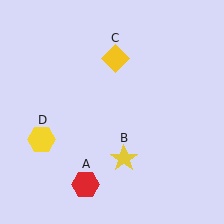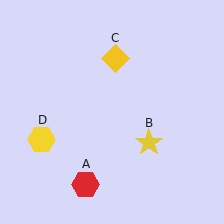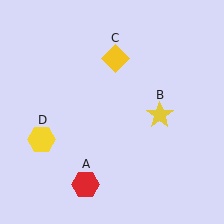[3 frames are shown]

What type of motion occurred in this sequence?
The yellow star (object B) rotated counterclockwise around the center of the scene.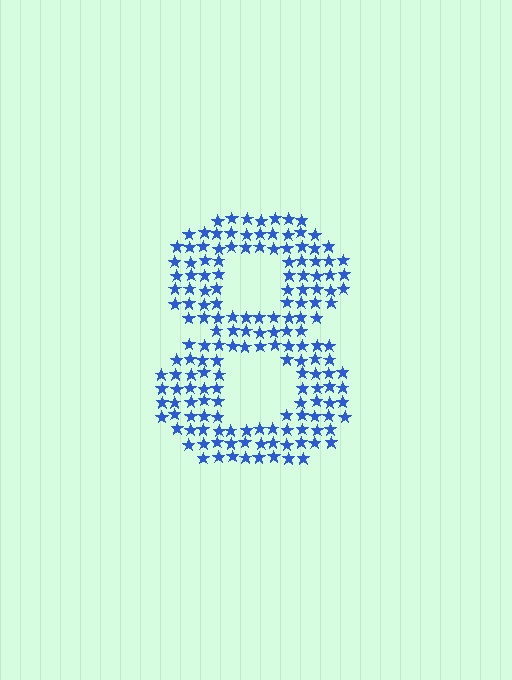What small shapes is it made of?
It is made of small stars.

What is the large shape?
The large shape is the digit 8.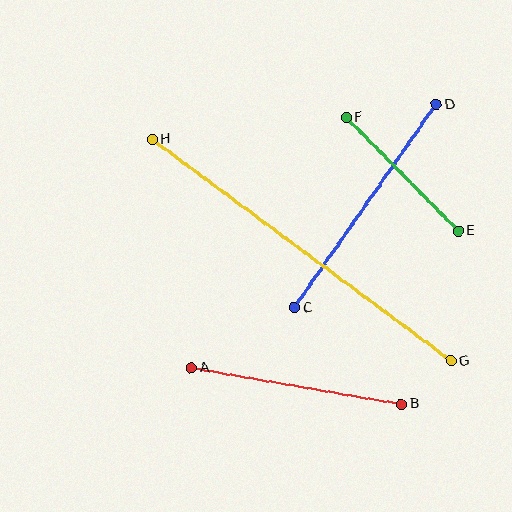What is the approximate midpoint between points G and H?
The midpoint is at approximately (301, 250) pixels.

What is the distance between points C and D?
The distance is approximately 248 pixels.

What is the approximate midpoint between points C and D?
The midpoint is at approximately (365, 206) pixels.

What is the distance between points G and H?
The distance is approximately 372 pixels.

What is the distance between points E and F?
The distance is approximately 160 pixels.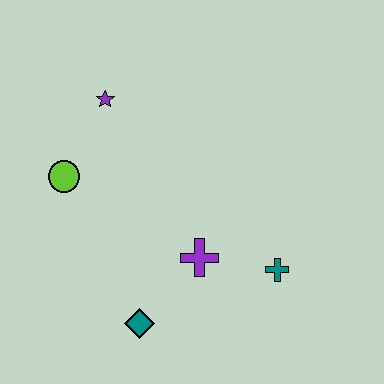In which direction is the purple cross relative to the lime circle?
The purple cross is to the right of the lime circle.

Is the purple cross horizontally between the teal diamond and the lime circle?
No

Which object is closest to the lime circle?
The purple star is closest to the lime circle.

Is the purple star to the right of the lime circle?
Yes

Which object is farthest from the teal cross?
The purple star is farthest from the teal cross.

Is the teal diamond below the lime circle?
Yes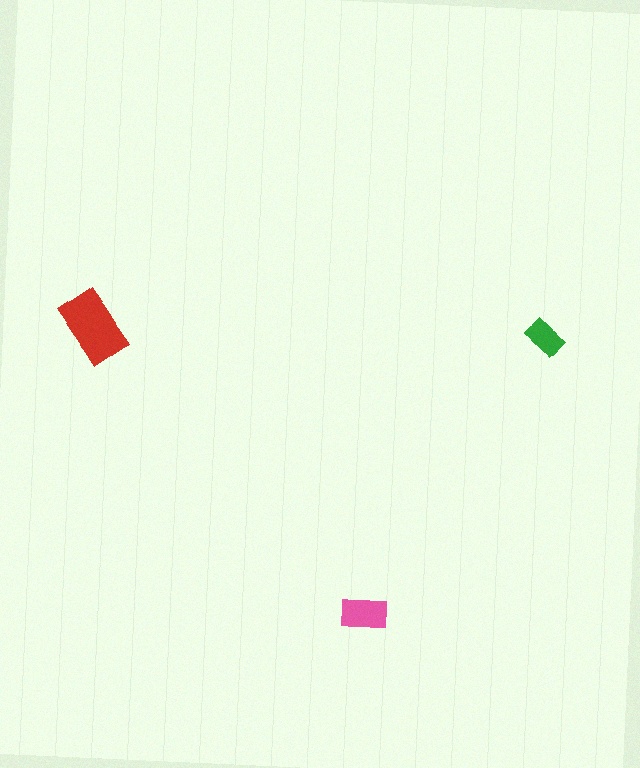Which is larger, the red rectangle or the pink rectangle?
The red one.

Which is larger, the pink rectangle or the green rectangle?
The pink one.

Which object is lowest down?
The pink rectangle is bottommost.